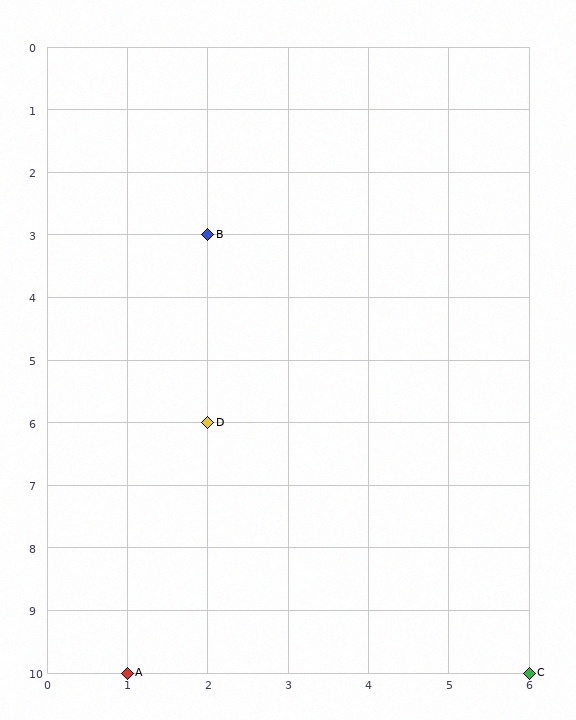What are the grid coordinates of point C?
Point C is at grid coordinates (6, 10).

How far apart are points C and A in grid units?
Points C and A are 5 columns apart.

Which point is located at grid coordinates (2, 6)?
Point D is at (2, 6).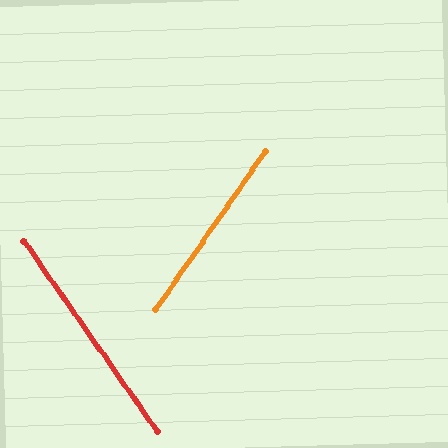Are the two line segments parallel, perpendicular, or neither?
Neither parallel nor perpendicular — they differ by about 70°.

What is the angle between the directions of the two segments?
Approximately 70 degrees.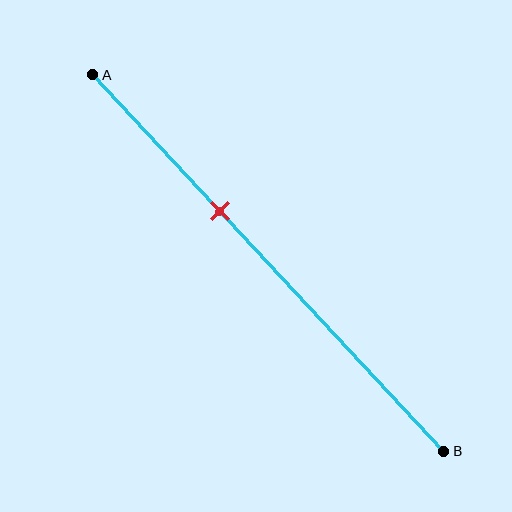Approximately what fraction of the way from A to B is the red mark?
The red mark is approximately 35% of the way from A to B.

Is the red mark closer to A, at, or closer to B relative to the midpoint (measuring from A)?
The red mark is closer to point A than the midpoint of segment AB.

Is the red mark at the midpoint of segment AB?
No, the mark is at about 35% from A, not at the 50% midpoint.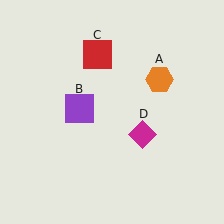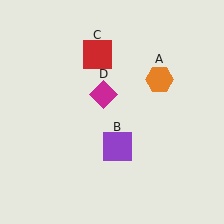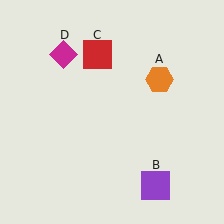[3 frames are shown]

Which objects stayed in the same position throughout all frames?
Orange hexagon (object A) and red square (object C) remained stationary.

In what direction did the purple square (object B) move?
The purple square (object B) moved down and to the right.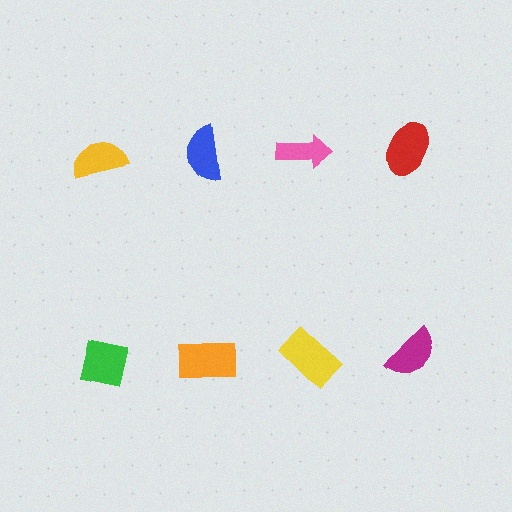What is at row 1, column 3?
A pink arrow.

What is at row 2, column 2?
An orange rectangle.